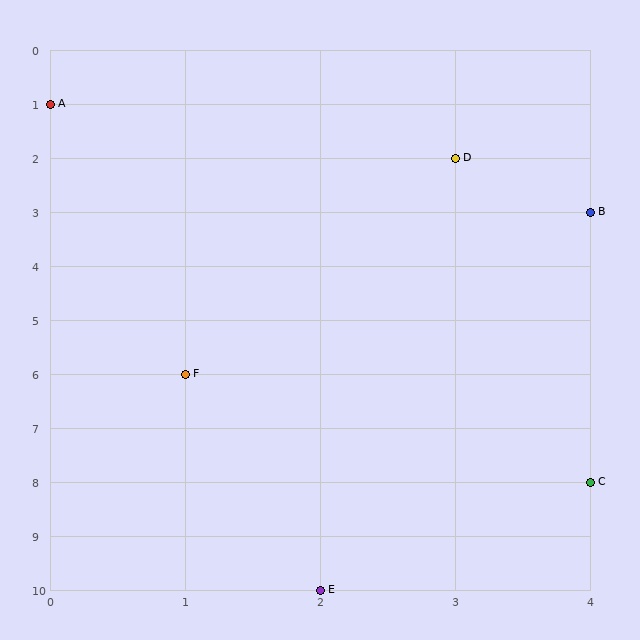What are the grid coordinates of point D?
Point D is at grid coordinates (3, 2).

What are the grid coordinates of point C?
Point C is at grid coordinates (4, 8).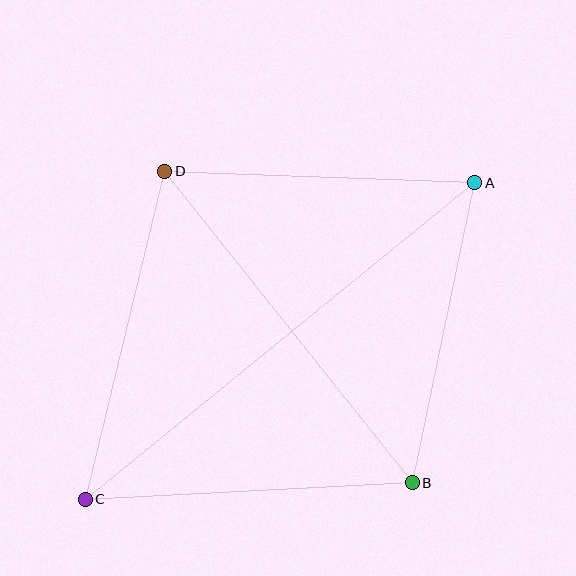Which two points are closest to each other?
Points A and B are closest to each other.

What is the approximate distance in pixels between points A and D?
The distance between A and D is approximately 310 pixels.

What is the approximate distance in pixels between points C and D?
The distance between C and D is approximately 337 pixels.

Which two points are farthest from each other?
Points A and C are farthest from each other.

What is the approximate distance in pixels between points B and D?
The distance between B and D is approximately 398 pixels.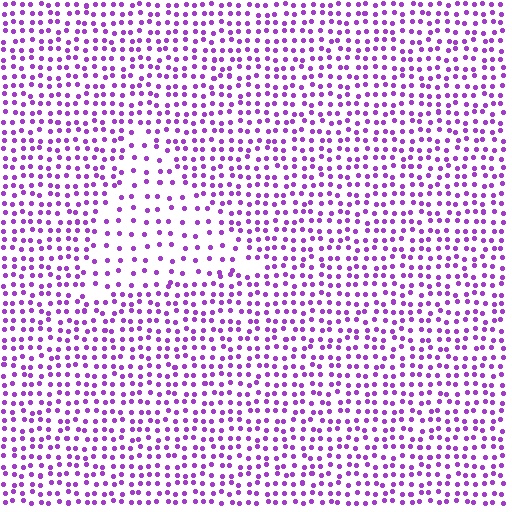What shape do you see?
I see a triangle.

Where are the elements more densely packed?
The elements are more densely packed outside the triangle boundary.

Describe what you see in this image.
The image contains small purple elements arranged at two different densities. A triangle-shaped region is visible where the elements are less densely packed than the surrounding area.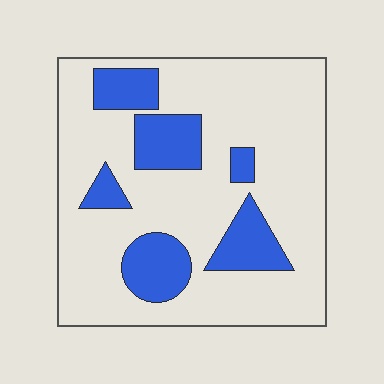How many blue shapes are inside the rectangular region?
6.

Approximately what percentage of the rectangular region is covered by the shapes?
Approximately 25%.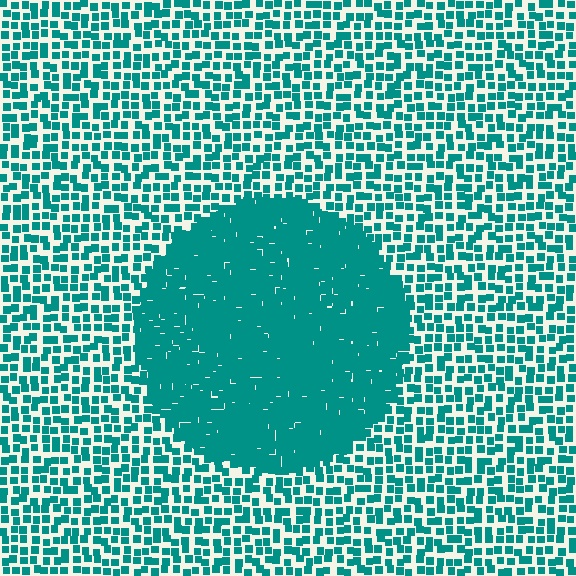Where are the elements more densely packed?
The elements are more densely packed inside the circle boundary.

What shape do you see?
I see a circle.